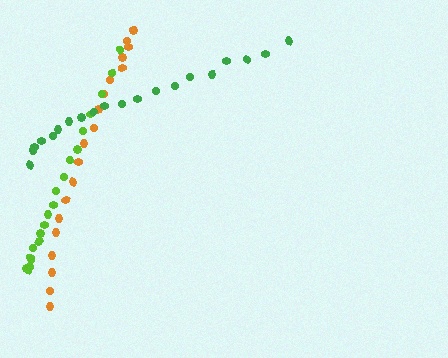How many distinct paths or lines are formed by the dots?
There are 3 distinct paths.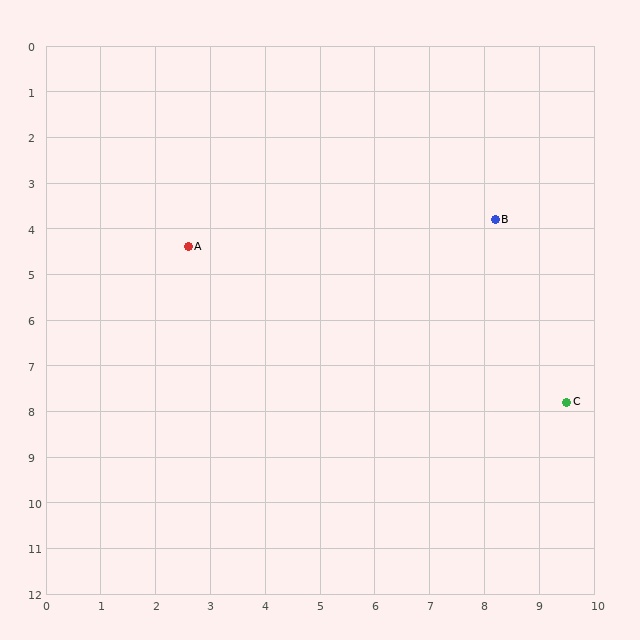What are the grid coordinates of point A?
Point A is at approximately (2.6, 4.4).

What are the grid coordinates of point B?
Point B is at approximately (8.2, 3.8).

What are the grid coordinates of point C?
Point C is at approximately (9.5, 7.8).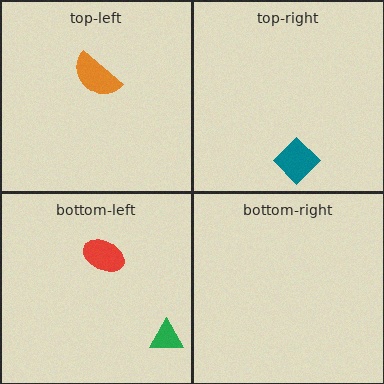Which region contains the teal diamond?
The top-right region.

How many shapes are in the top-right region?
1.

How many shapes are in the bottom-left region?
2.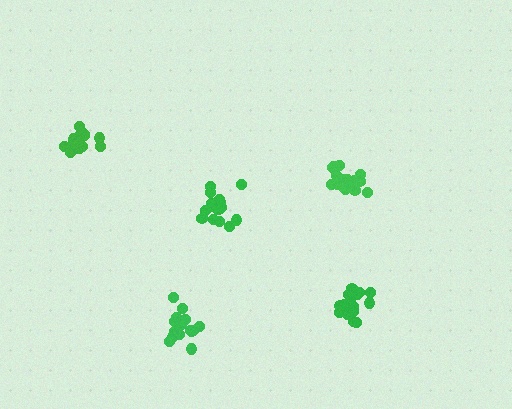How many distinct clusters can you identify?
There are 5 distinct clusters.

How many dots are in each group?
Group 1: 17 dots, Group 2: 20 dots, Group 3: 19 dots, Group 4: 15 dots, Group 5: 16 dots (87 total).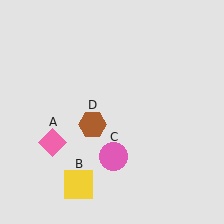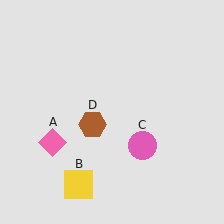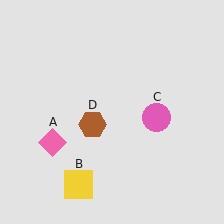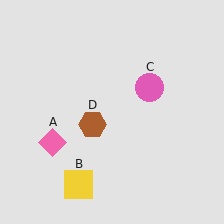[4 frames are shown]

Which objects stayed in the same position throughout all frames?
Pink diamond (object A) and yellow square (object B) and brown hexagon (object D) remained stationary.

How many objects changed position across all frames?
1 object changed position: pink circle (object C).